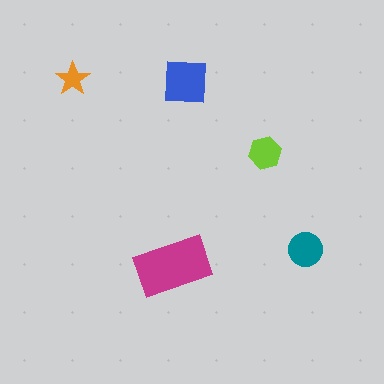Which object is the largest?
The magenta rectangle.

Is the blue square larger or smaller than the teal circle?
Larger.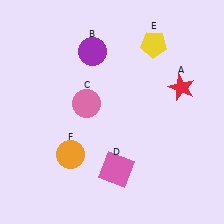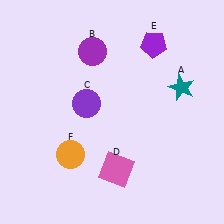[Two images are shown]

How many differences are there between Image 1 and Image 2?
There are 3 differences between the two images.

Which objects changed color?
A changed from red to teal. C changed from pink to purple. E changed from yellow to purple.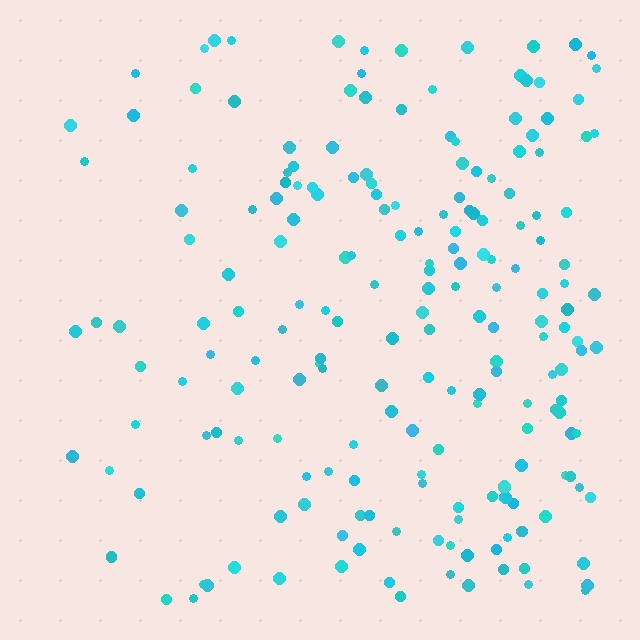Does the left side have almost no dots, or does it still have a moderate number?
Still a moderate number, just noticeably fewer than the right.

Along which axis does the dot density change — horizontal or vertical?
Horizontal.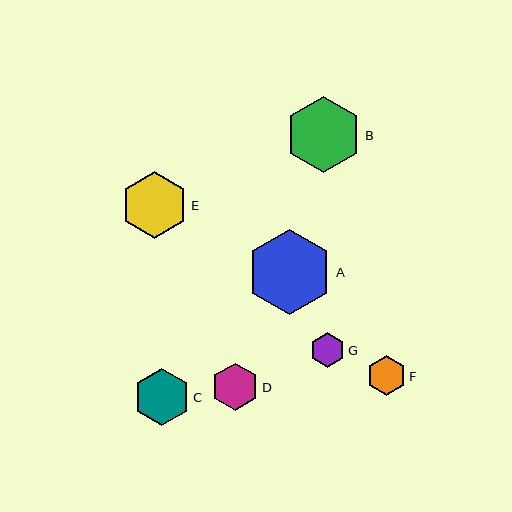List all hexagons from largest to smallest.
From largest to smallest: A, B, E, C, D, F, G.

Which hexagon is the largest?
Hexagon A is the largest with a size of approximately 86 pixels.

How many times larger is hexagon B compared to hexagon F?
Hexagon B is approximately 1.9 times the size of hexagon F.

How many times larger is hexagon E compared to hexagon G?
Hexagon E is approximately 1.9 times the size of hexagon G.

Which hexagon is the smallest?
Hexagon G is the smallest with a size of approximately 35 pixels.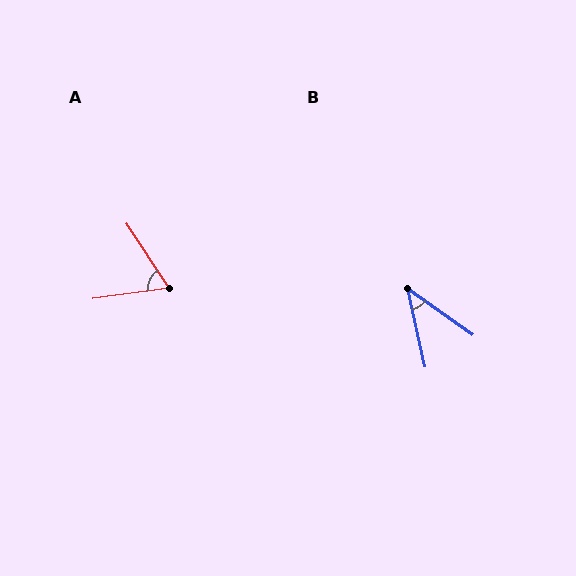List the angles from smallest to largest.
B (42°), A (65°).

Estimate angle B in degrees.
Approximately 42 degrees.